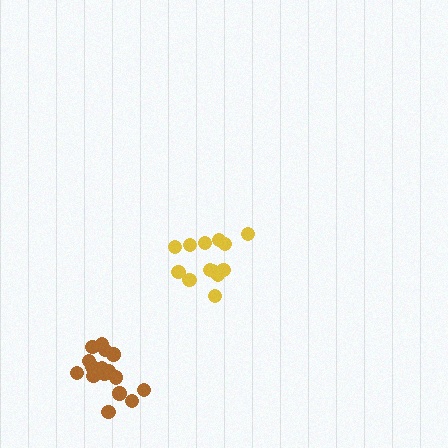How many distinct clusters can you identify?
There are 2 distinct clusters.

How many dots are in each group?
Group 1: 16 dots, Group 2: 13 dots (29 total).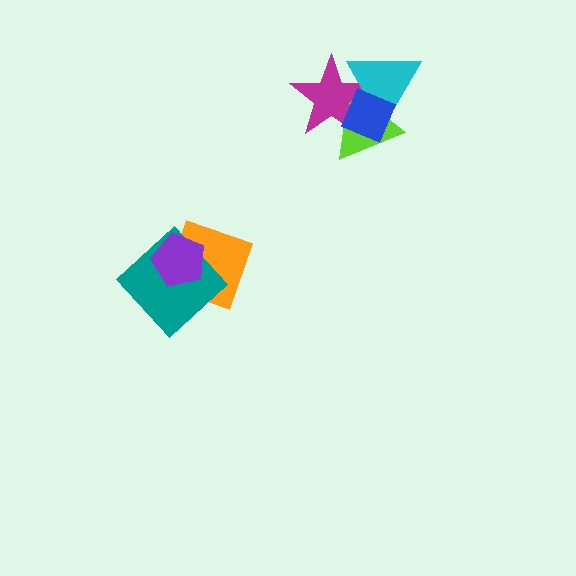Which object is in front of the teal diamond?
The purple pentagon is in front of the teal diamond.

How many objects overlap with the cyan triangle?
3 objects overlap with the cyan triangle.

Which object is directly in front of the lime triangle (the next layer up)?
The magenta star is directly in front of the lime triangle.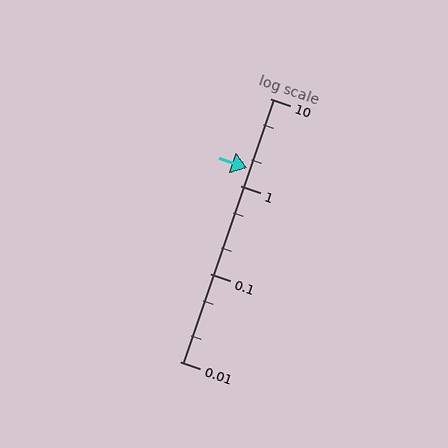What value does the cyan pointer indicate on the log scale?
The pointer indicates approximately 1.6.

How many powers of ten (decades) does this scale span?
The scale spans 3 decades, from 0.01 to 10.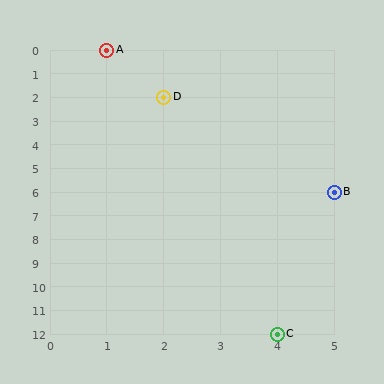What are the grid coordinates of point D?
Point D is at grid coordinates (2, 2).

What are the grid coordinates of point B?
Point B is at grid coordinates (5, 6).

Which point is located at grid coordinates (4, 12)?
Point C is at (4, 12).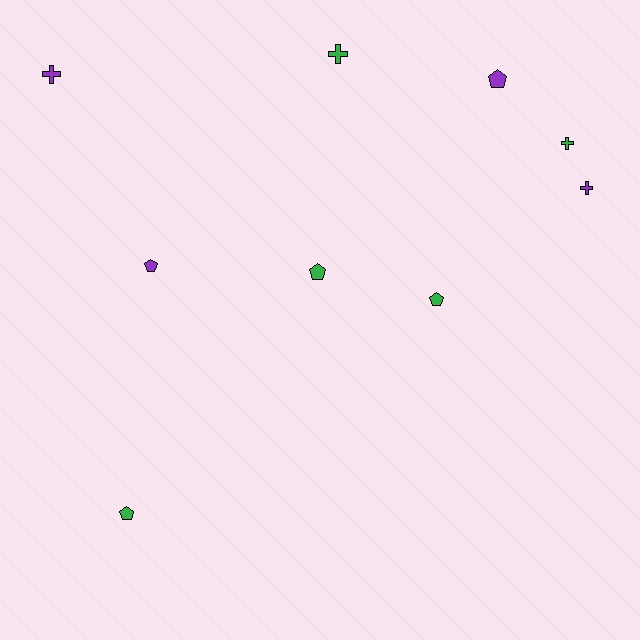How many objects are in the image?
There are 9 objects.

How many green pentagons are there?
There are 3 green pentagons.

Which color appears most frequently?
Green, with 5 objects.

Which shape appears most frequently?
Pentagon, with 5 objects.